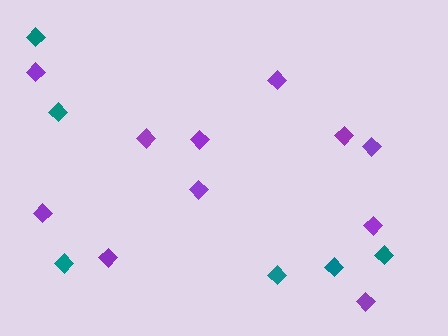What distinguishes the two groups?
There are 2 groups: one group of teal diamonds (6) and one group of purple diamonds (11).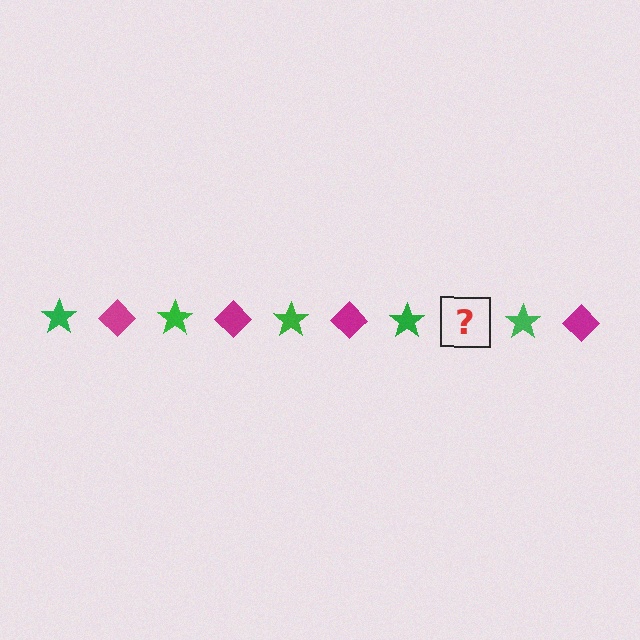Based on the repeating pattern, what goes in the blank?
The blank should be a magenta diamond.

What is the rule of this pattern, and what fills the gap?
The rule is that the pattern alternates between green star and magenta diamond. The gap should be filled with a magenta diamond.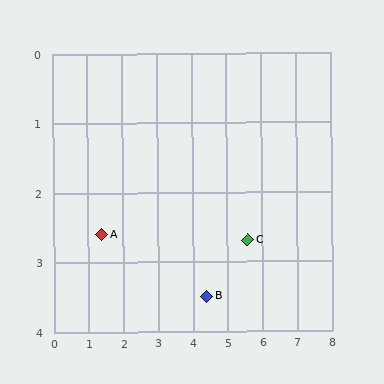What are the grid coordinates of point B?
Point B is at approximately (4.4, 3.5).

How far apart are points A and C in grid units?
Points A and C are about 4.2 grid units apart.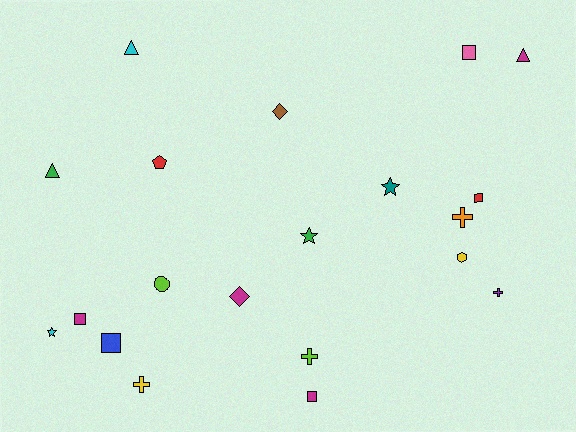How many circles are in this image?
There is 1 circle.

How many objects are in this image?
There are 20 objects.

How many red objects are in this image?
There are 2 red objects.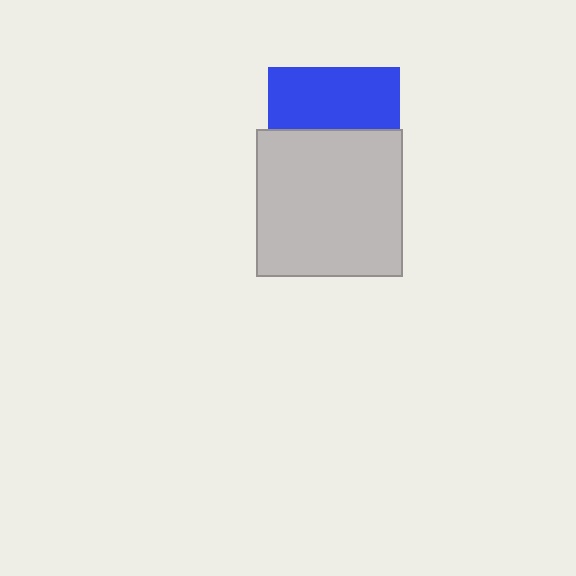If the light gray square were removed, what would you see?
You would see the complete blue square.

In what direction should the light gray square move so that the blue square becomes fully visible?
The light gray square should move down. That is the shortest direction to clear the overlap and leave the blue square fully visible.